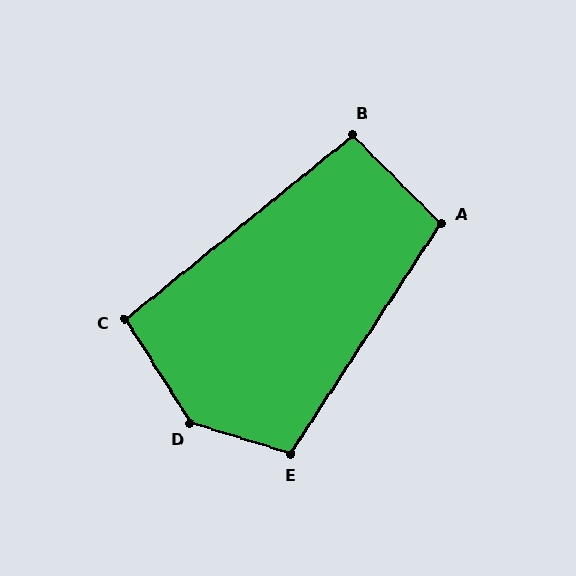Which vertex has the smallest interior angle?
B, at approximately 96 degrees.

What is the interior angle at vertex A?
Approximately 102 degrees (obtuse).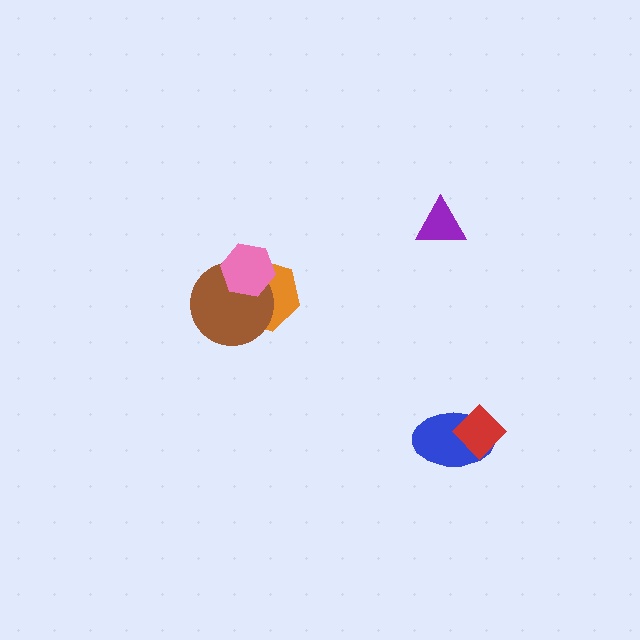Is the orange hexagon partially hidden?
Yes, it is partially covered by another shape.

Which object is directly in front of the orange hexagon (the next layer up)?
The brown circle is directly in front of the orange hexagon.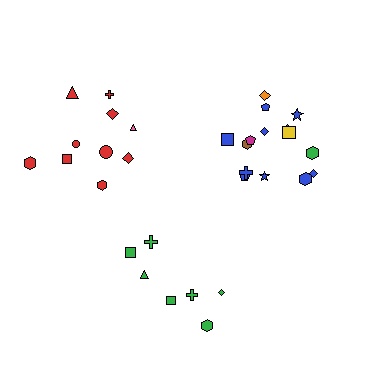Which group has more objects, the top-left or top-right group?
The top-right group.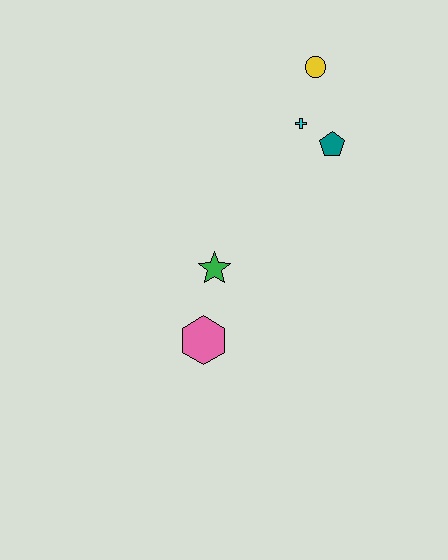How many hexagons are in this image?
There is 1 hexagon.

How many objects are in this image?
There are 5 objects.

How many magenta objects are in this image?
There are no magenta objects.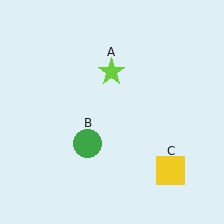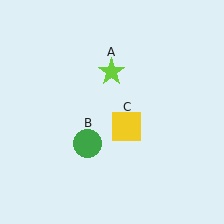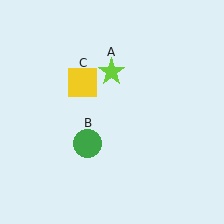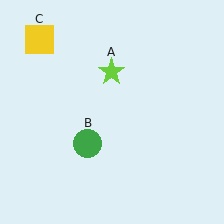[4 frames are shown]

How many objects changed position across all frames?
1 object changed position: yellow square (object C).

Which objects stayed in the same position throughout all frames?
Lime star (object A) and green circle (object B) remained stationary.